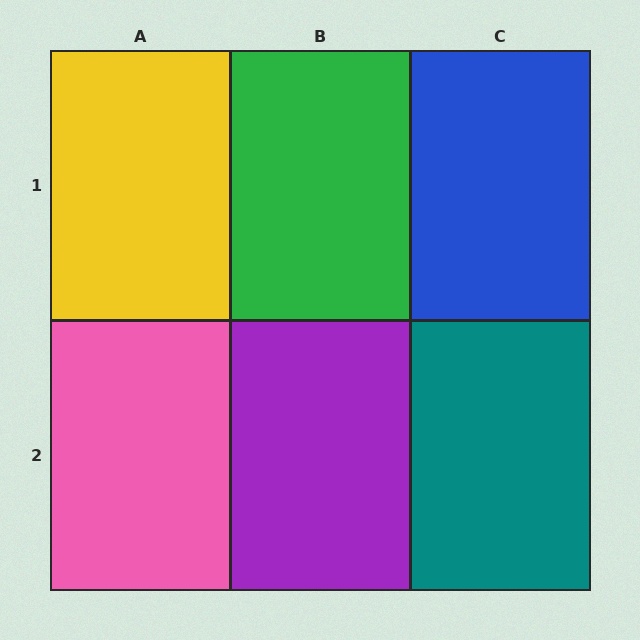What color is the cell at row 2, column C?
Teal.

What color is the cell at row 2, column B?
Purple.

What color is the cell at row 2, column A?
Pink.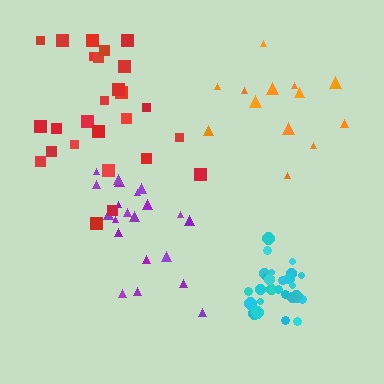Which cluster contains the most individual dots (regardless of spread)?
Cyan (28).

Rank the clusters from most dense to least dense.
cyan, purple, red, orange.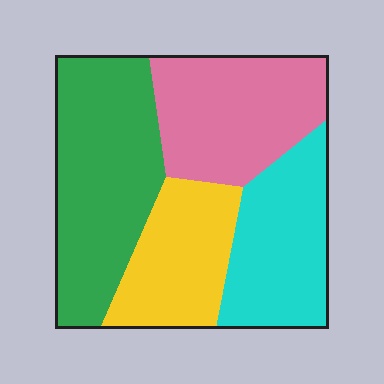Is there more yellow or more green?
Green.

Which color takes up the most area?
Green, at roughly 30%.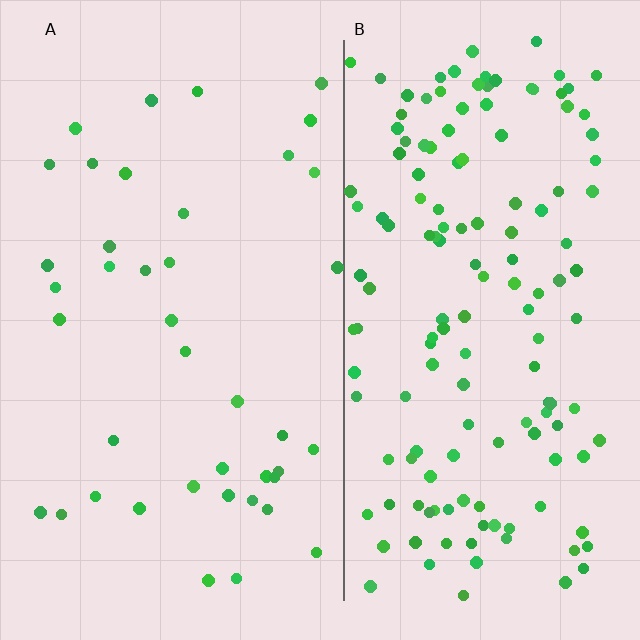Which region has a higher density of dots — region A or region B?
B (the right).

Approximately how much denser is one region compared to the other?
Approximately 3.7× — region B over region A.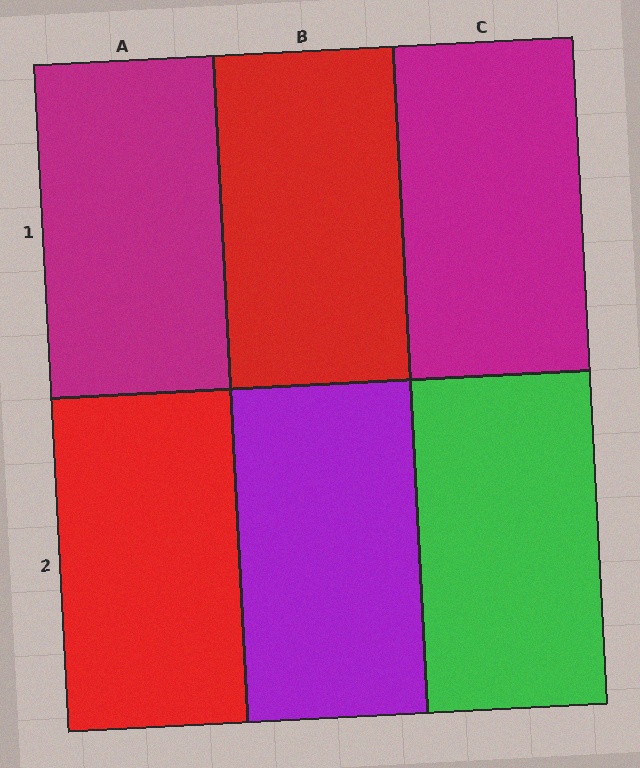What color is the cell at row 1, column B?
Red.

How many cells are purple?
1 cell is purple.